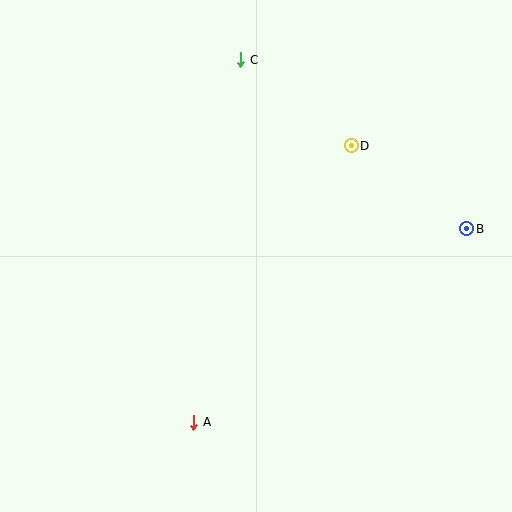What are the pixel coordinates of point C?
Point C is at (241, 60).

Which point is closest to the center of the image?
Point D at (351, 146) is closest to the center.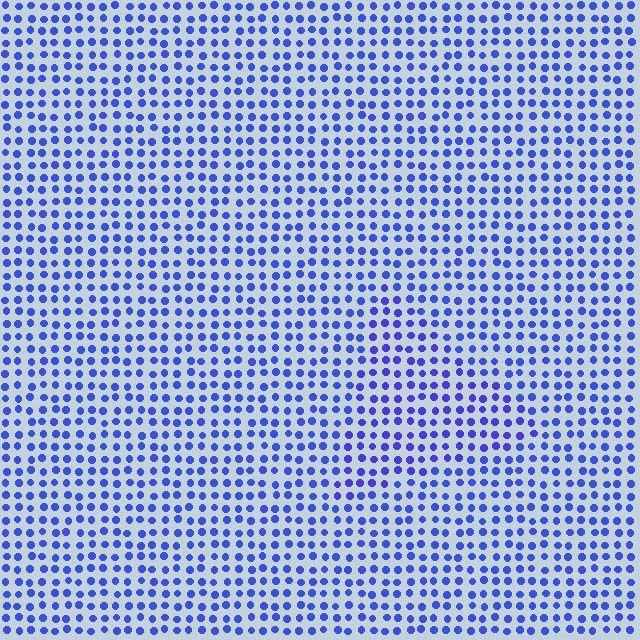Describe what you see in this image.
The image is filled with small blue elements in a uniform arrangement. A triangle-shaped region is visible where the elements are tinted to a slightly different hue, forming a subtle color boundary.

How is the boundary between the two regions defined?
The boundary is defined purely by a slight shift in hue (about 16 degrees). Spacing, size, and orientation are identical on both sides.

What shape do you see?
I see a triangle.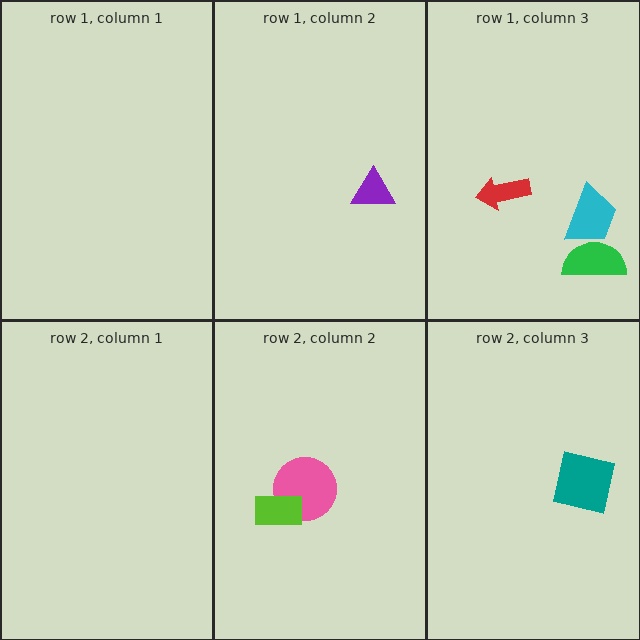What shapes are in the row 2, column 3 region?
The teal square.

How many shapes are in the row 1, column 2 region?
1.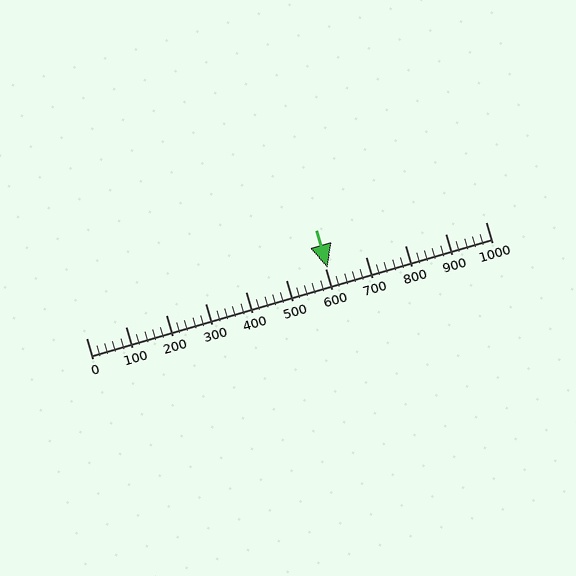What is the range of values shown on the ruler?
The ruler shows values from 0 to 1000.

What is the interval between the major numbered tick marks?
The major tick marks are spaced 100 units apart.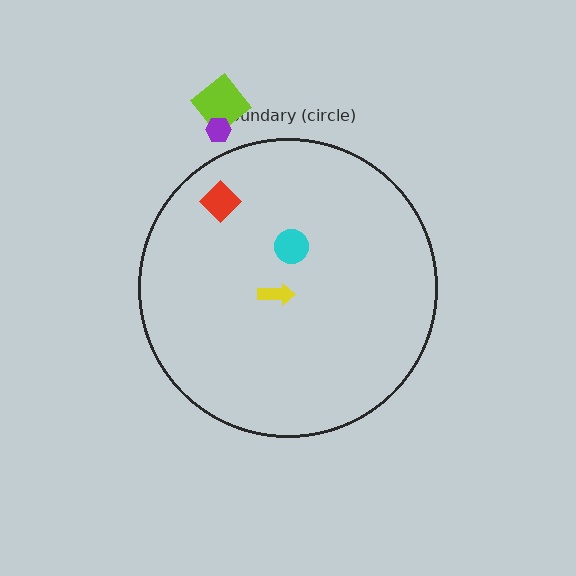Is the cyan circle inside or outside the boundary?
Inside.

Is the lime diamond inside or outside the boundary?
Outside.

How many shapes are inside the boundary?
3 inside, 2 outside.